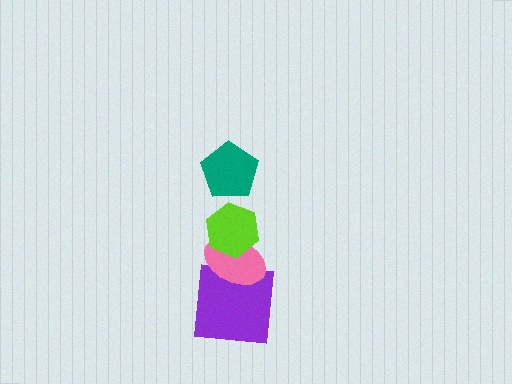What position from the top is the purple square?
The purple square is 4th from the top.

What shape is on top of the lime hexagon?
The teal pentagon is on top of the lime hexagon.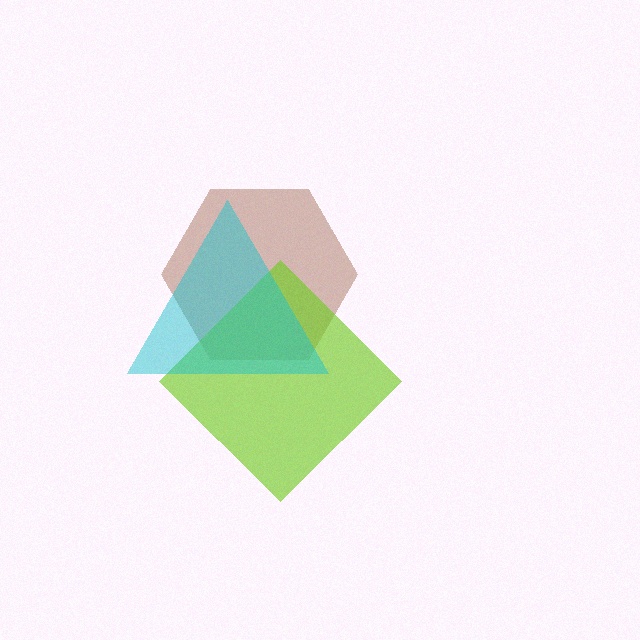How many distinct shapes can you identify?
There are 3 distinct shapes: a brown hexagon, a lime diamond, a cyan triangle.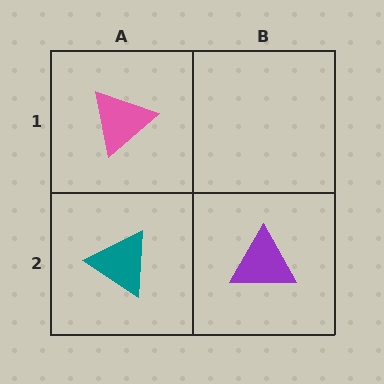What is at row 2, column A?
A teal triangle.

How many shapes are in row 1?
1 shape.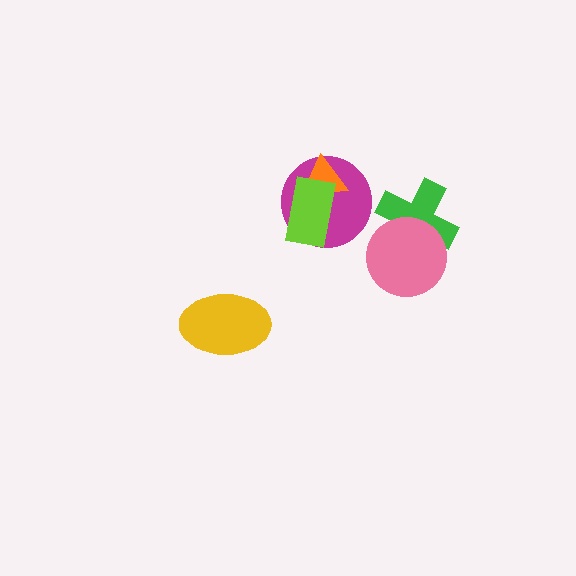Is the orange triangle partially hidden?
Yes, it is partially covered by another shape.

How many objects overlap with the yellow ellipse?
0 objects overlap with the yellow ellipse.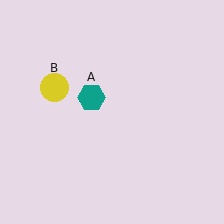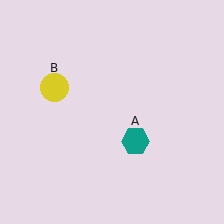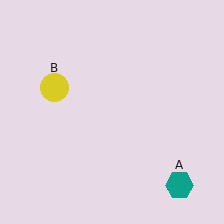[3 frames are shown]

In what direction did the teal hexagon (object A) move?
The teal hexagon (object A) moved down and to the right.